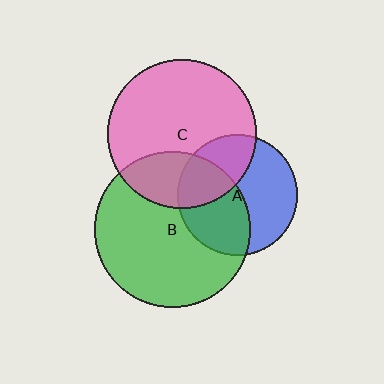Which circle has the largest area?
Circle B (green).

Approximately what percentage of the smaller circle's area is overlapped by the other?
Approximately 35%.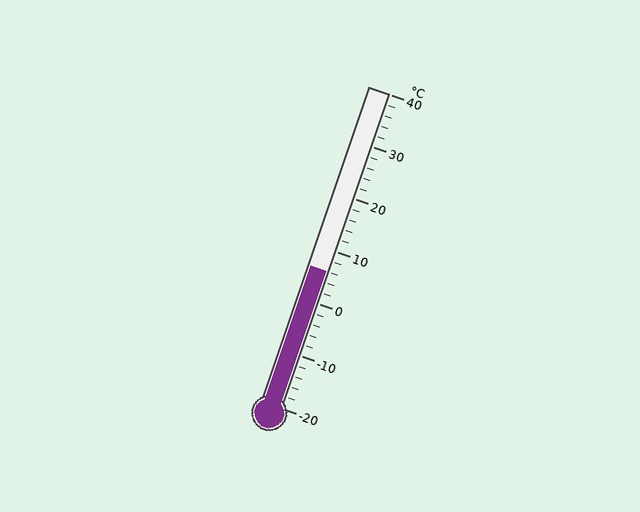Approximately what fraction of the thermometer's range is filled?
The thermometer is filled to approximately 45% of its range.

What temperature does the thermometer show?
The thermometer shows approximately 6°C.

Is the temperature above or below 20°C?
The temperature is below 20°C.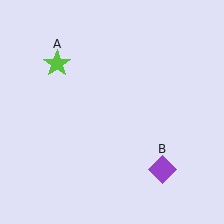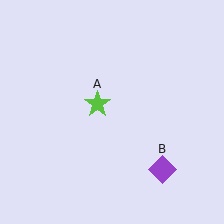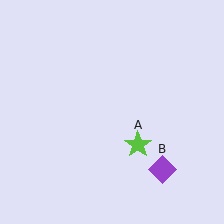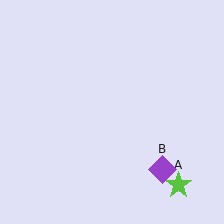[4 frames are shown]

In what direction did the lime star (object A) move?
The lime star (object A) moved down and to the right.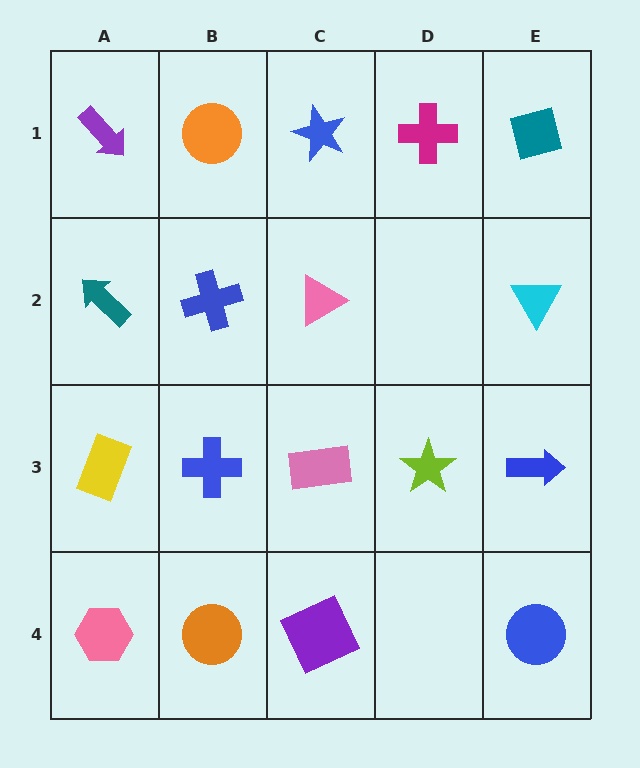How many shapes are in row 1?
5 shapes.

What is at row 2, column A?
A teal arrow.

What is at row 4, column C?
A purple square.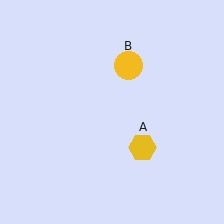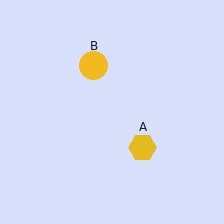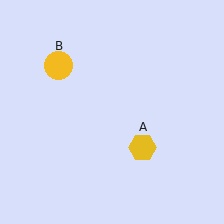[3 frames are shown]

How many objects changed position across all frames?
1 object changed position: yellow circle (object B).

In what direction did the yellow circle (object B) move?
The yellow circle (object B) moved left.